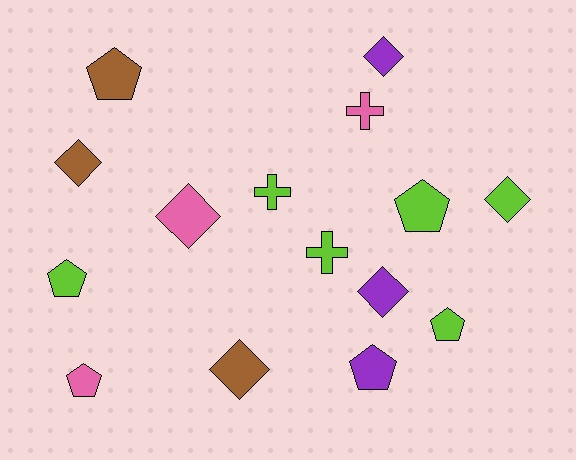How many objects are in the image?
There are 15 objects.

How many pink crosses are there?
There is 1 pink cross.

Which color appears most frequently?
Lime, with 6 objects.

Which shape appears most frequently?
Pentagon, with 6 objects.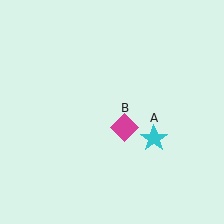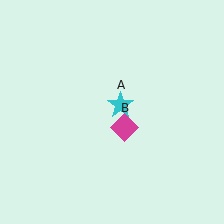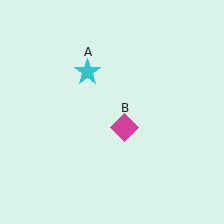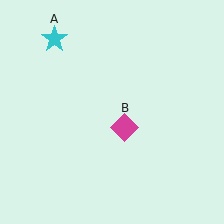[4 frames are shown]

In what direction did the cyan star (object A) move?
The cyan star (object A) moved up and to the left.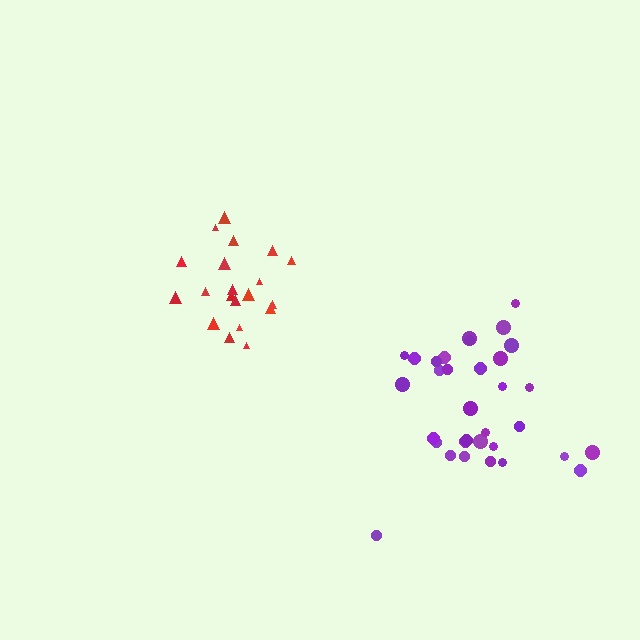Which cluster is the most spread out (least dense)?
Purple.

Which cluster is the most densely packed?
Red.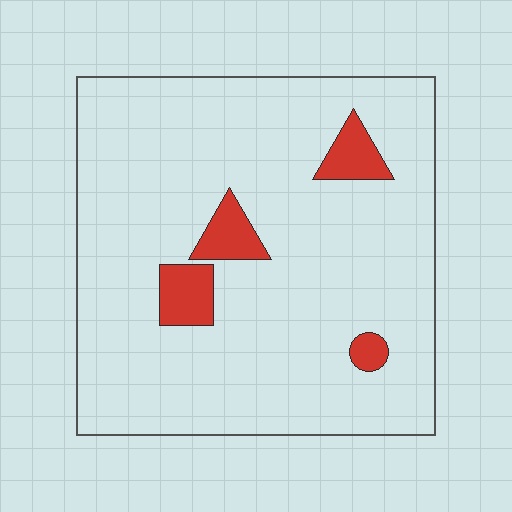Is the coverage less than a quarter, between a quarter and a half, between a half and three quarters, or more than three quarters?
Less than a quarter.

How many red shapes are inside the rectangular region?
4.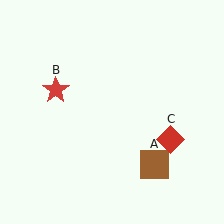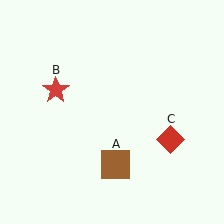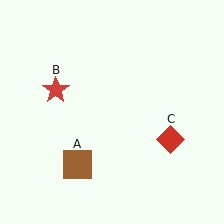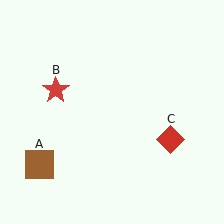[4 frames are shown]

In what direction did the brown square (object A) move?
The brown square (object A) moved left.